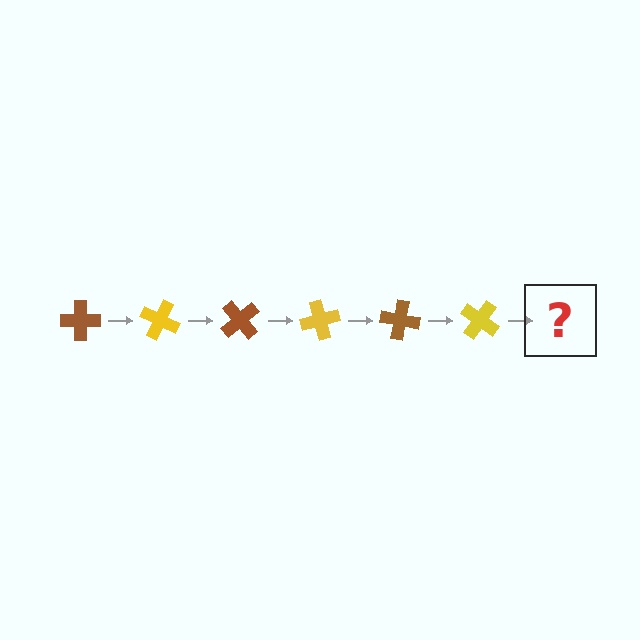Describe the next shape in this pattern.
It should be a brown cross, rotated 150 degrees from the start.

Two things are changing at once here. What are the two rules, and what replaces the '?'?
The two rules are that it rotates 25 degrees each step and the color cycles through brown and yellow. The '?' should be a brown cross, rotated 150 degrees from the start.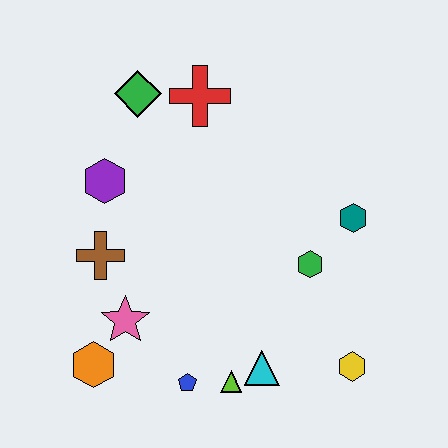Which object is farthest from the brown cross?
The yellow hexagon is farthest from the brown cross.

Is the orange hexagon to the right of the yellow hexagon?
No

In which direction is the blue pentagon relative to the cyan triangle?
The blue pentagon is to the left of the cyan triangle.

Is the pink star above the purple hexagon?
No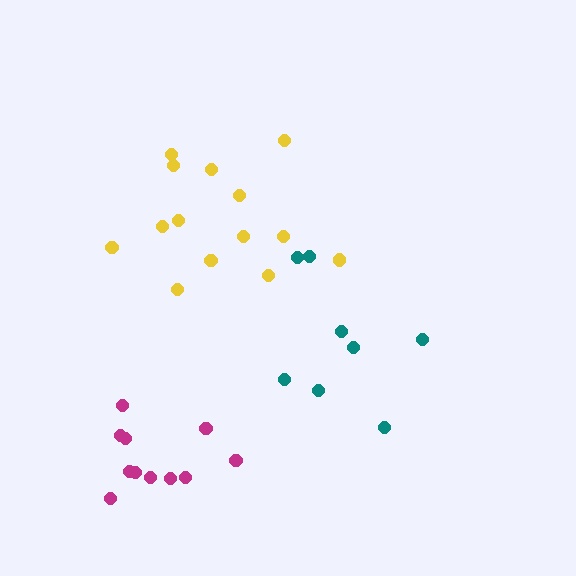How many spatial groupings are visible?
There are 3 spatial groupings.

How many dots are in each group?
Group 1: 11 dots, Group 2: 8 dots, Group 3: 14 dots (33 total).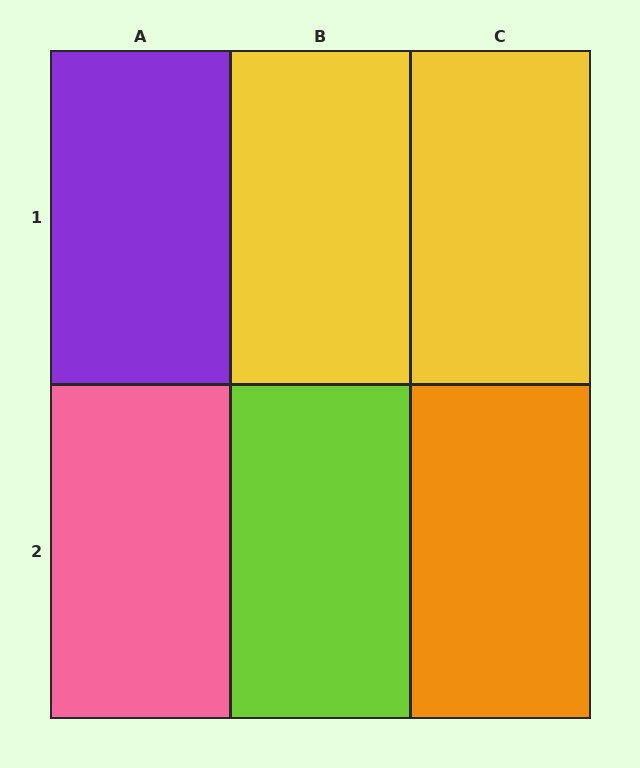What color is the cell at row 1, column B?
Yellow.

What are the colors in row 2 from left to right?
Pink, lime, orange.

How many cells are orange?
1 cell is orange.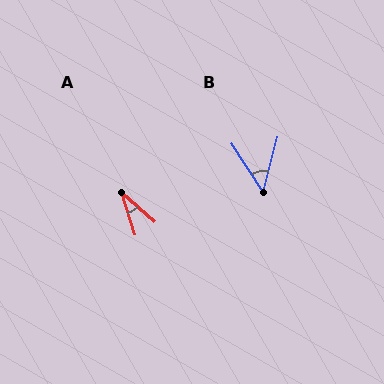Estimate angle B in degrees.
Approximately 47 degrees.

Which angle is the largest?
B, at approximately 47 degrees.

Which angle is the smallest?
A, at approximately 32 degrees.